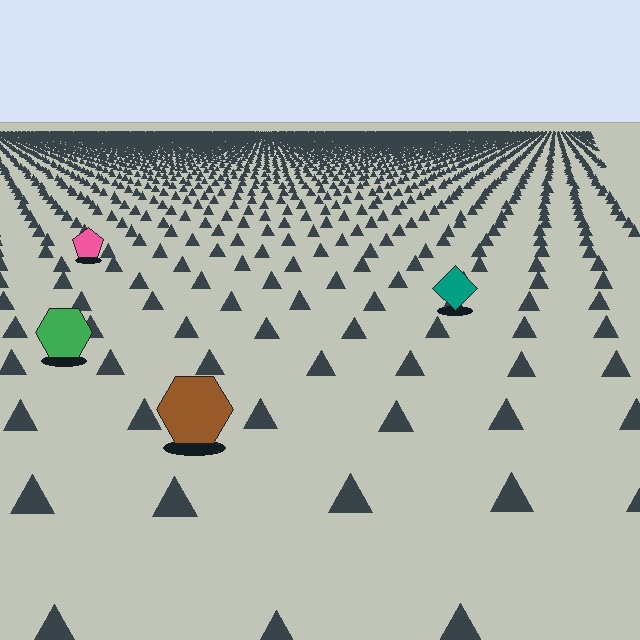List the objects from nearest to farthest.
From nearest to farthest: the brown hexagon, the green hexagon, the teal diamond, the pink pentagon.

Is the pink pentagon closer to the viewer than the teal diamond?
No. The teal diamond is closer — you can tell from the texture gradient: the ground texture is coarser near it.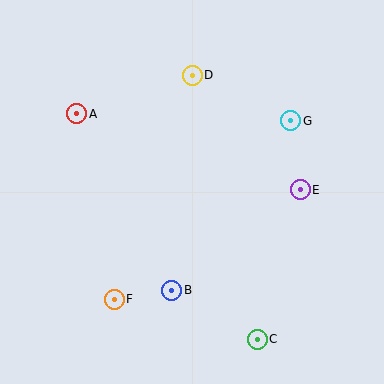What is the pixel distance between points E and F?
The distance between E and F is 216 pixels.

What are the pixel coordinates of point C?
Point C is at (257, 339).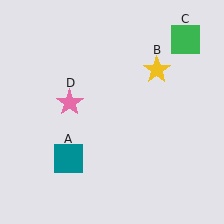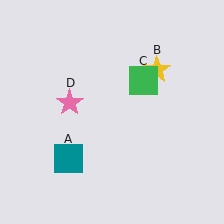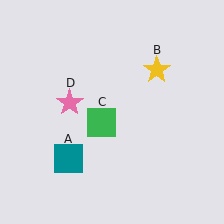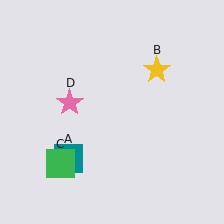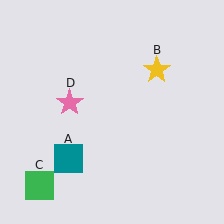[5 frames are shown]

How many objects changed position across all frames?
1 object changed position: green square (object C).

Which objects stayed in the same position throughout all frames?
Teal square (object A) and yellow star (object B) and pink star (object D) remained stationary.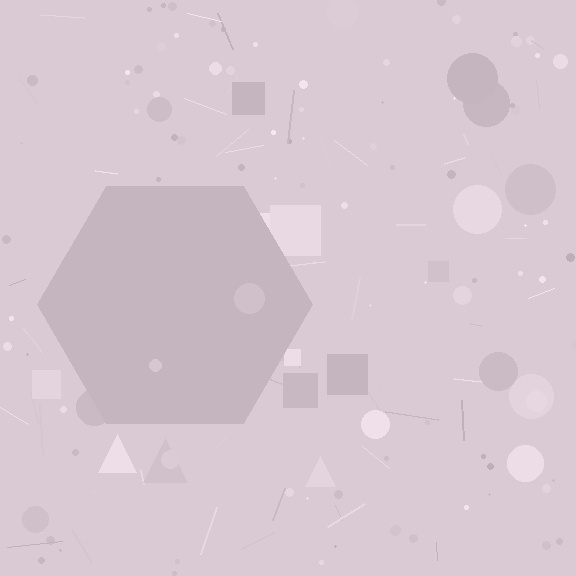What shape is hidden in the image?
A hexagon is hidden in the image.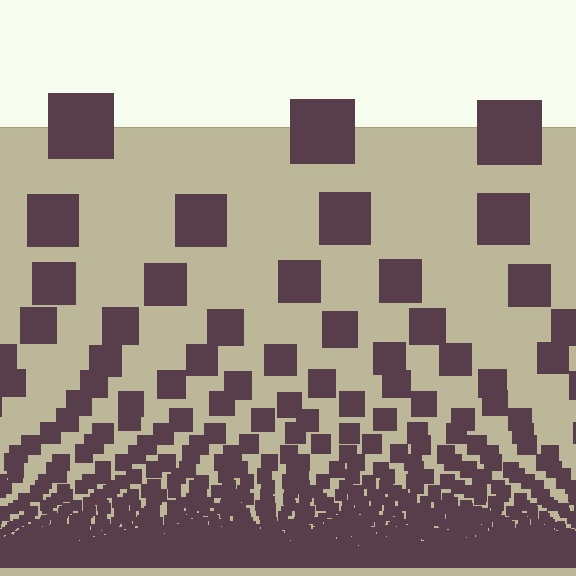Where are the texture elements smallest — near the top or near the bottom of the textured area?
Near the bottom.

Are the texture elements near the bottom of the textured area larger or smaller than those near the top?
Smaller. The gradient is inverted — elements near the bottom are smaller and denser.